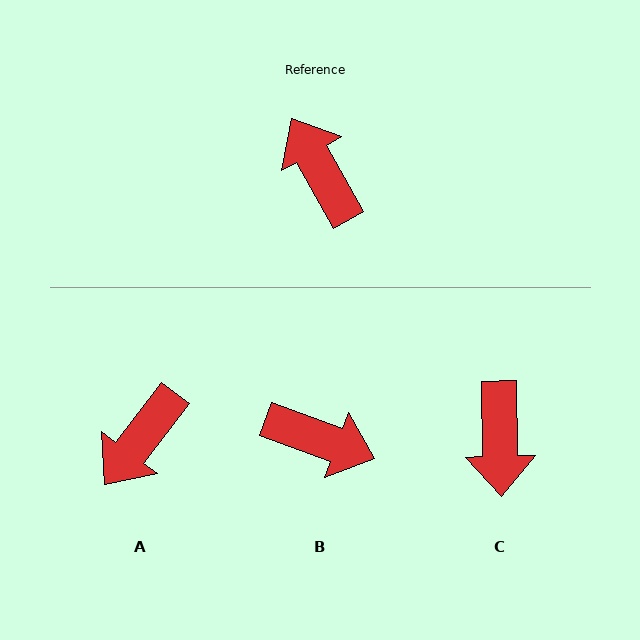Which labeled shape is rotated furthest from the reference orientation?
C, about 152 degrees away.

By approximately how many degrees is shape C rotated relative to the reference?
Approximately 152 degrees counter-clockwise.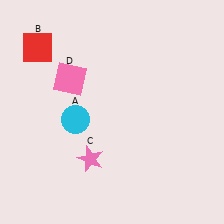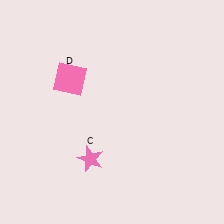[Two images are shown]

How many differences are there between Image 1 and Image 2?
There are 2 differences between the two images.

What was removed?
The red square (B), the cyan circle (A) were removed in Image 2.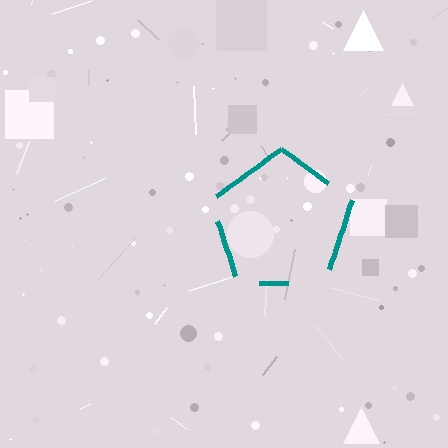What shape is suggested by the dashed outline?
The dashed outline suggests a pentagon.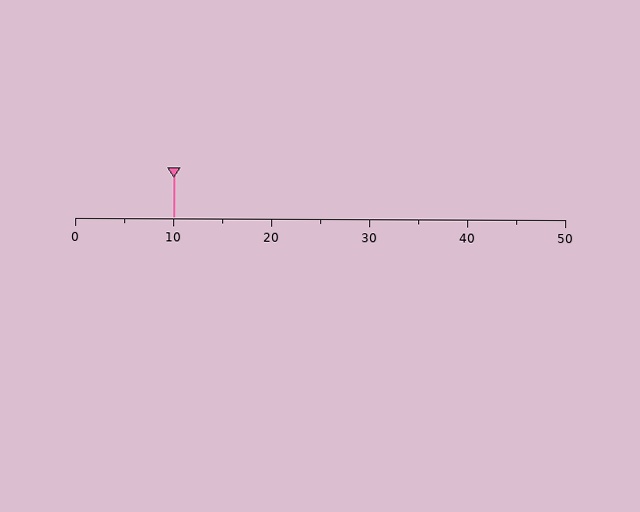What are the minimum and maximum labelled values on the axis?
The axis runs from 0 to 50.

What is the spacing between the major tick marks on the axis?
The major ticks are spaced 10 apart.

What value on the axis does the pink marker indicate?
The marker indicates approximately 10.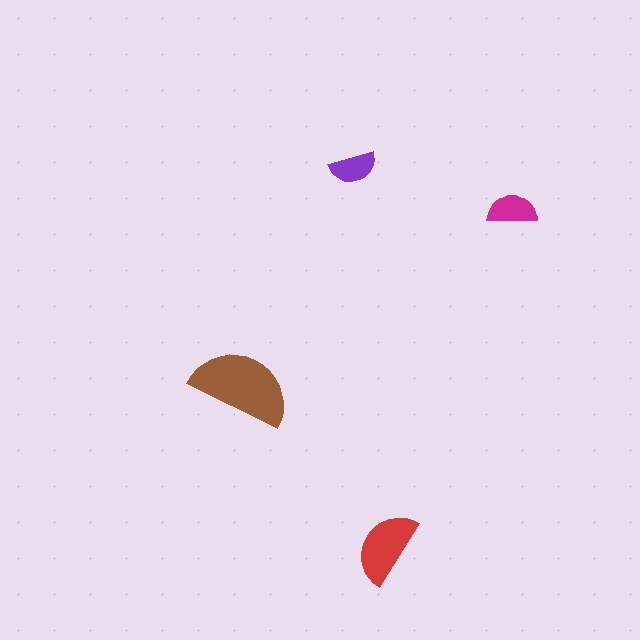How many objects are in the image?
There are 4 objects in the image.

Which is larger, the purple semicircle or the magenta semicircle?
The magenta one.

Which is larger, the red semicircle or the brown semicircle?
The brown one.